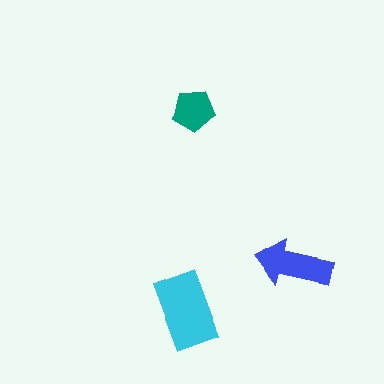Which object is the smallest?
The teal pentagon.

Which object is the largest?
The cyan rectangle.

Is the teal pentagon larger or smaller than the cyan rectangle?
Smaller.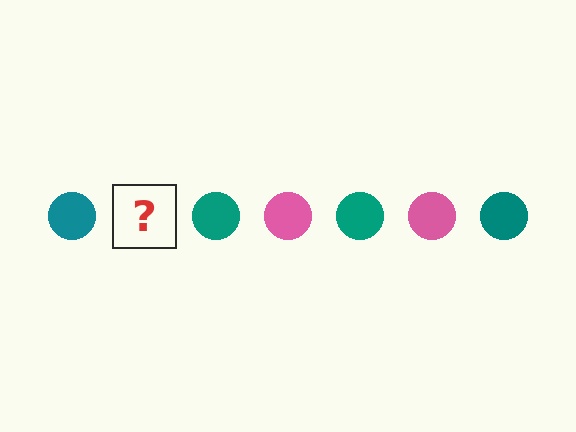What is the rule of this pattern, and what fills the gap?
The rule is that the pattern cycles through teal, pink circles. The gap should be filled with a pink circle.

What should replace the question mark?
The question mark should be replaced with a pink circle.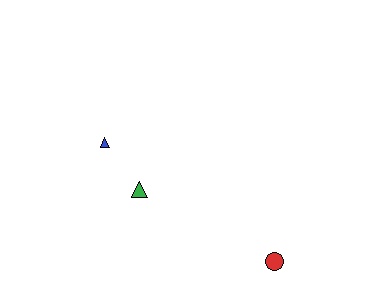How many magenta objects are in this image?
There are no magenta objects.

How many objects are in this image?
There are 3 objects.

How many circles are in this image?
There is 1 circle.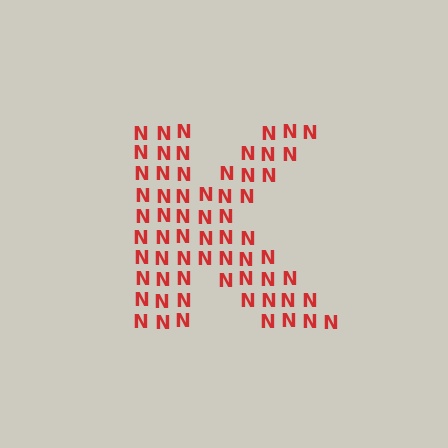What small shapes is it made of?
It is made of small letter N's.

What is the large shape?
The large shape is the letter K.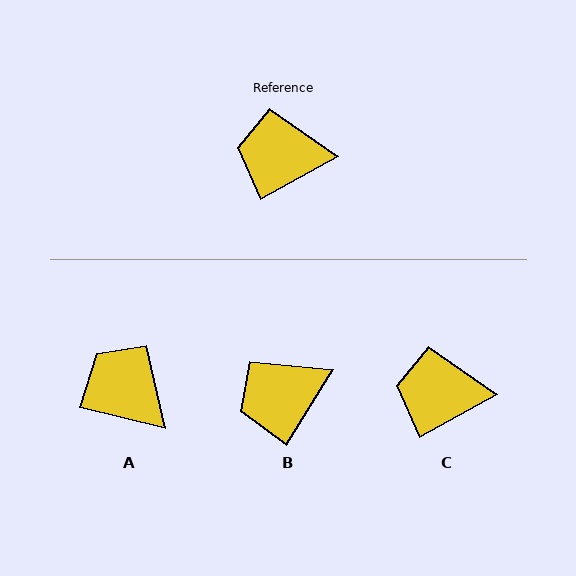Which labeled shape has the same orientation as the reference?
C.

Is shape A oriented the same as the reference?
No, it is off by about 42 degrees.